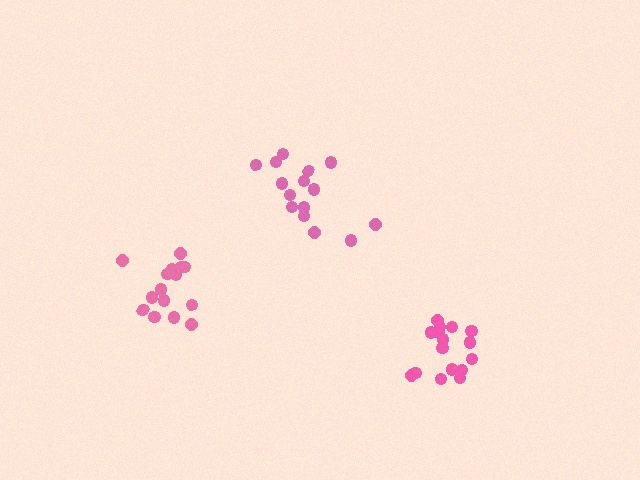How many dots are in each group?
Group 1: 16 dots, Group 2: 15 dots, Group 3: 15 dots (46 total).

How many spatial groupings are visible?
There are 3 spatial groupings.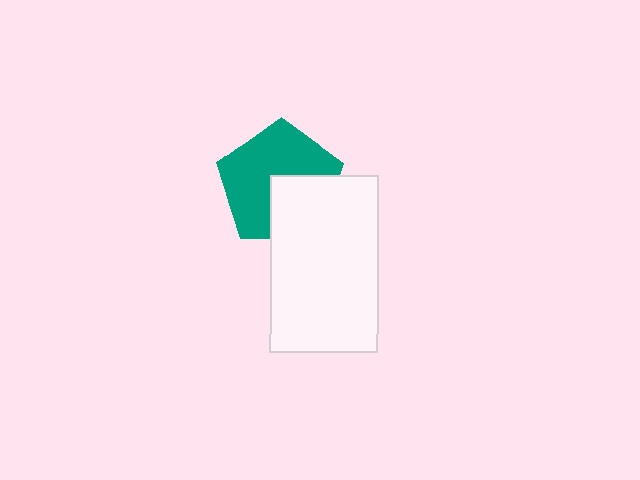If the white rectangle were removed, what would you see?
You would see the complete teal pentagon.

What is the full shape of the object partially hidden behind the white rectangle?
The partially hidden object is a teal pentagon.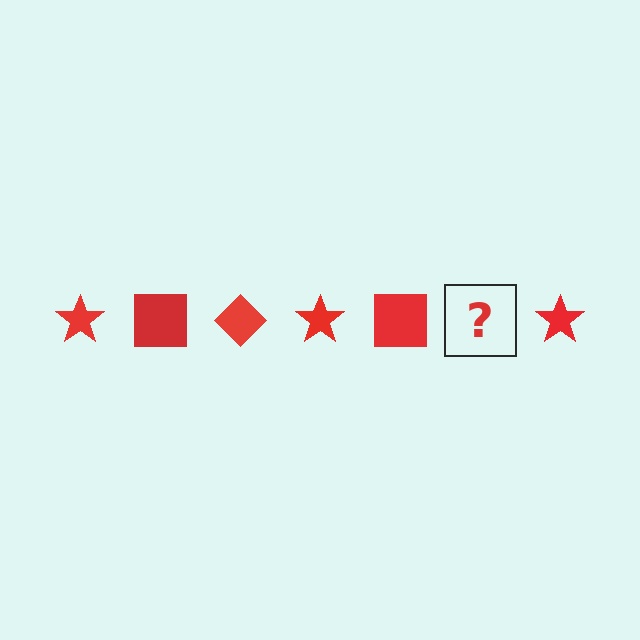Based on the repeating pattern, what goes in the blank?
The blank should be a red diamond.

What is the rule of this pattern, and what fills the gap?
The rule is that the pattern cycles through star, square, diamond shapes in red. The gap should be filled with a red diamond.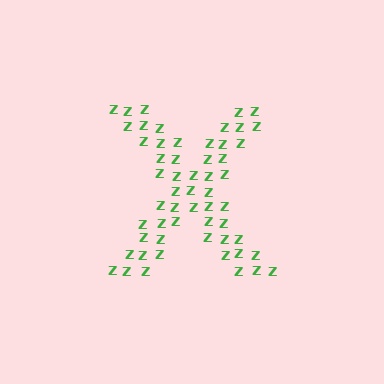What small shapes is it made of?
It is made of small letter Z's.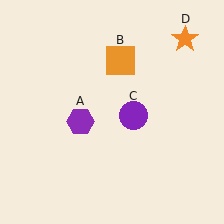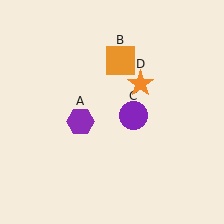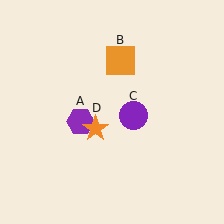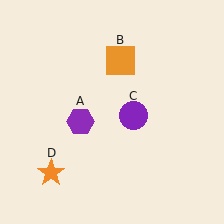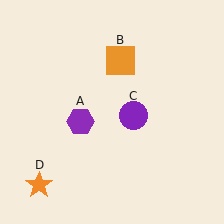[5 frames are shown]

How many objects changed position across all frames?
1 object changed position: orange star (object D).